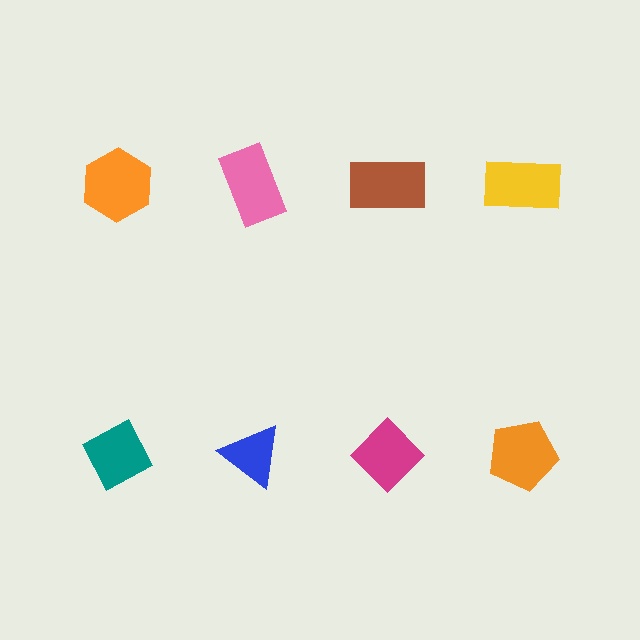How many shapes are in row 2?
4 shapes.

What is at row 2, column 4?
An orange pentagon.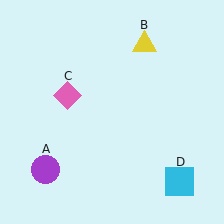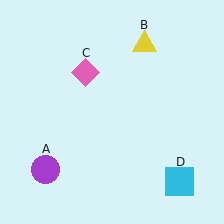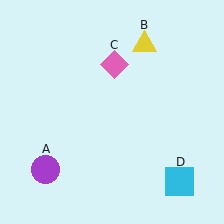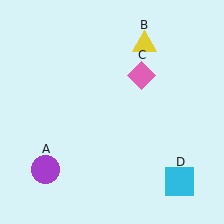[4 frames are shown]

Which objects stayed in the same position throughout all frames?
Purple circle (object A) and yellow triangle (object B) and cyan square (object D) remained stationary.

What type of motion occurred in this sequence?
The pink diamond (object C) rotated clockwise around the center of the scene.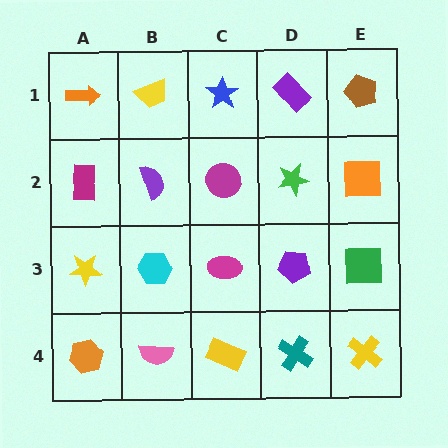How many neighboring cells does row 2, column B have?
4.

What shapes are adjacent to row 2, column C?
A blue star (row 1, column C), a magenta ellipse (row 3, column C), a purple semicircle (row 2, column B), a green star (row 2, column D).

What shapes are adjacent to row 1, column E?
An orange square (row 2, column E), a purple rectangle (row 1, column D).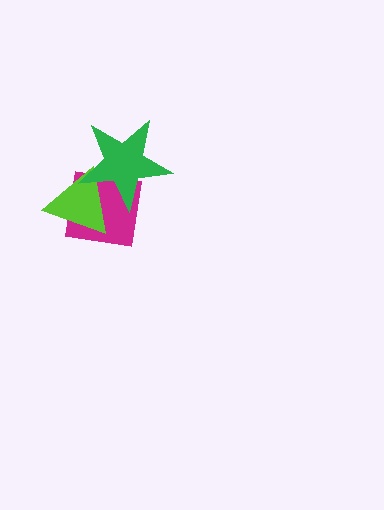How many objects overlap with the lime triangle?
2 objects overlap with the lime triangle.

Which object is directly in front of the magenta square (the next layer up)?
The lime triangle is directly in front of the magenta square.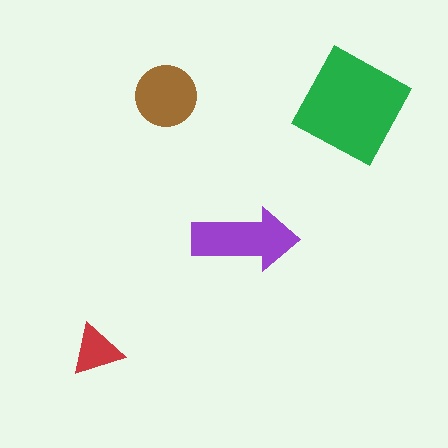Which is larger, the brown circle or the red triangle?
The brown circle.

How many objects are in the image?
There are 4 objects in the image.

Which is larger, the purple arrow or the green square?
The green square.